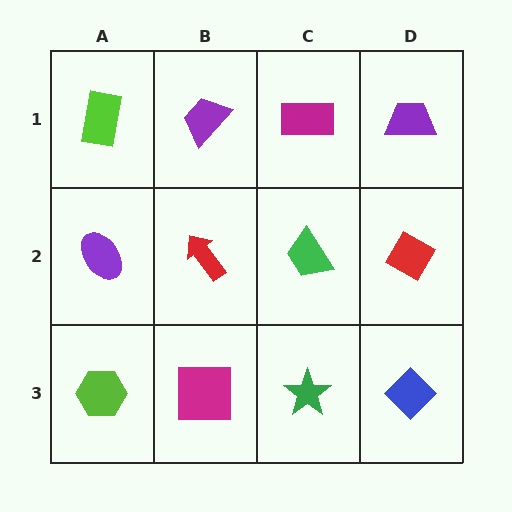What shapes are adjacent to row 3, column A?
A purple ellipse (row 2, column A), a magenta square (row 3, column B).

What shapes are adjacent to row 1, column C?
A green trapezoid (row 2, column C), a purple trapezoid (row 1, column B), a purple trapezoid (row 1, column D).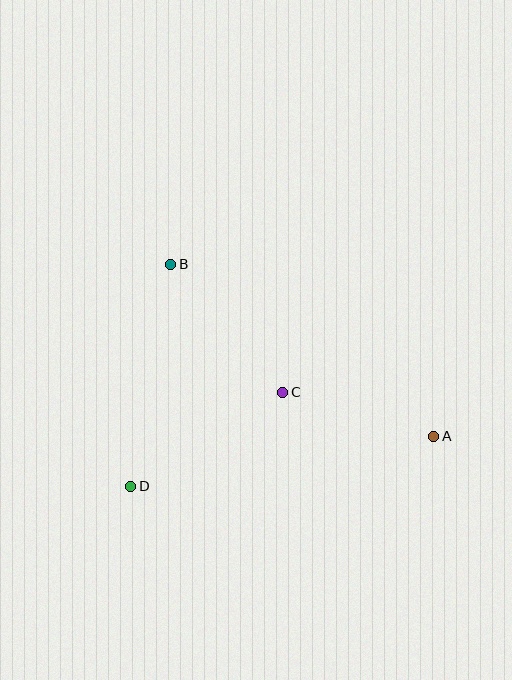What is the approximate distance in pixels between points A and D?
The distance between A and D is approximately 307 pixels.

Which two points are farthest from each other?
Points A and B are farthest from each other.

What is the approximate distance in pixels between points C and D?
The distance between C and D is approximately 179 pixels.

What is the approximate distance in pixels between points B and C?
The distance between B and C is approximately 170 pixels.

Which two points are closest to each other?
Points A and C are closest to each other.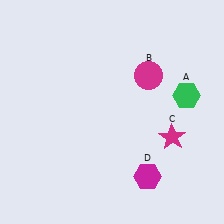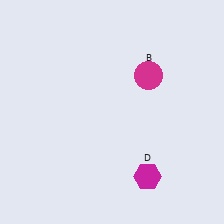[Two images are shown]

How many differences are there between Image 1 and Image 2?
There are 2 differences between the two images.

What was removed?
The green hexagon (A), the magenta star (C) were removed in Image 2.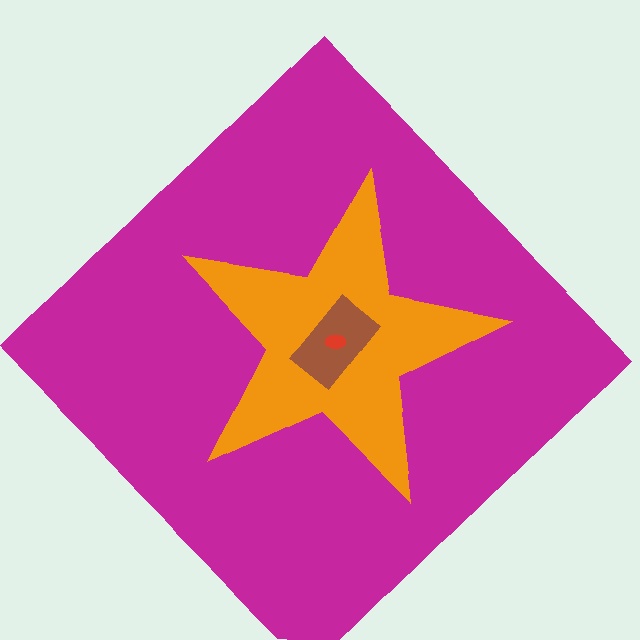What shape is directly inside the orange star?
The brown rectangle.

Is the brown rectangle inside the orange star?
Yes.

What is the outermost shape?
The magenta diamond.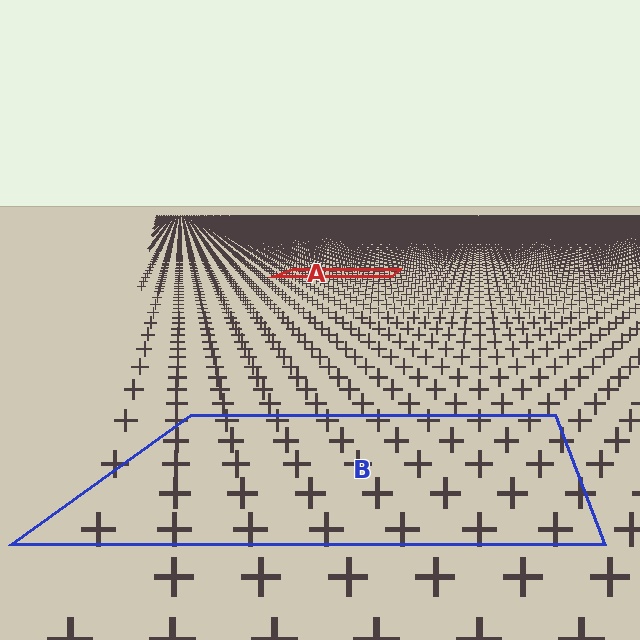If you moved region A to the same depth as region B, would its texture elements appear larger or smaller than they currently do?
They would appear larger. At a closer depth, the same texture elements are projected at a bigger on-screen size.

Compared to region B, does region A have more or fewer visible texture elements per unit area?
Region A has more texture elements per unit area — they are packed more densely because it is farther away.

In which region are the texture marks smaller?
The texture marks are smaller in region A, because it is farther away.